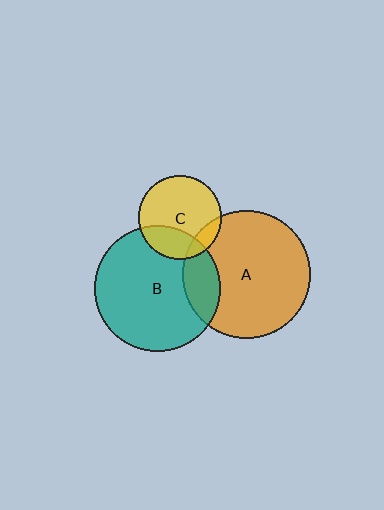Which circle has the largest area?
Circle A (orange).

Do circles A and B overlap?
Yes.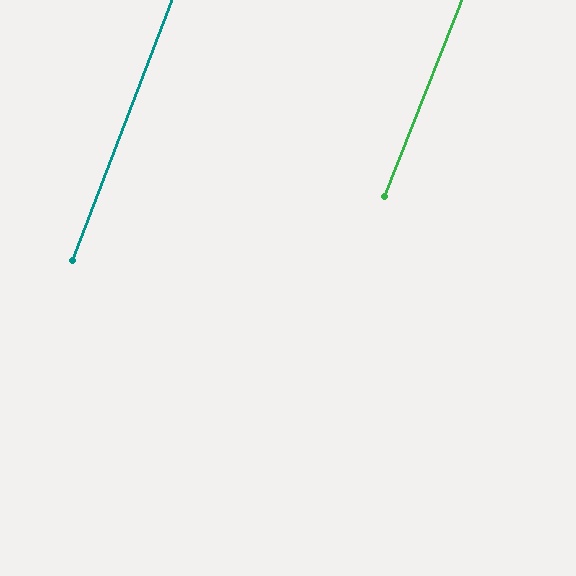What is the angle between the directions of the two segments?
Approximately 0 degrees.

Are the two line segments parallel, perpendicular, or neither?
Parallel — their directions differ by only 0.5°.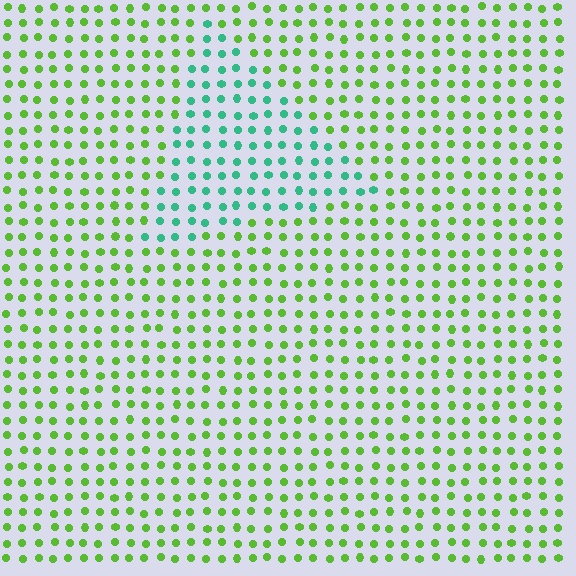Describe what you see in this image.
The image is filled with small lime elements in a uniform arrangement. A triangle-shaped region is visible where the elements are tinted to a slightly different hue, forming a subtle color boundary.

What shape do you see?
I see a triangle.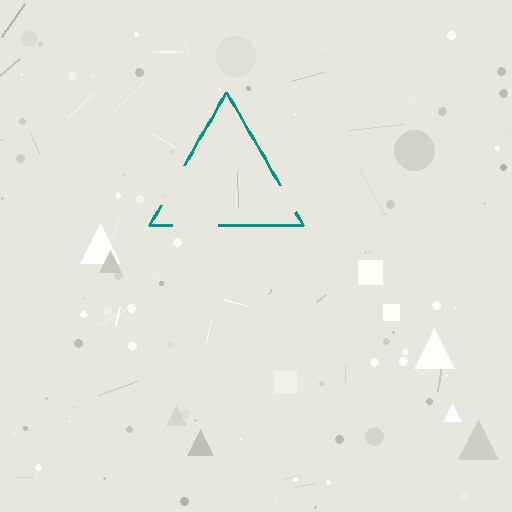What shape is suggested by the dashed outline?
The dashed outline suggests a triangle.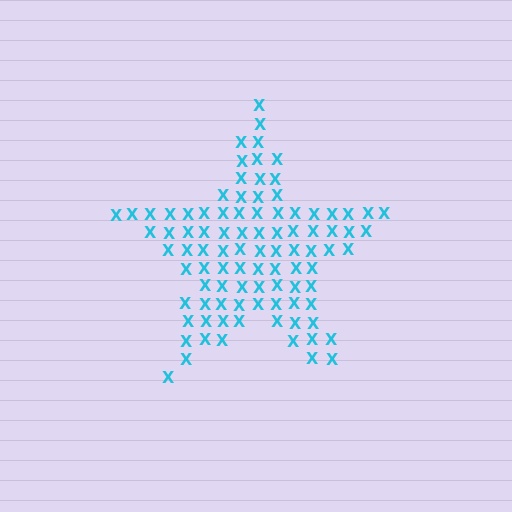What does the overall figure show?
The overall figure shows a star.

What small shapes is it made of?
It is made of small letter X's.